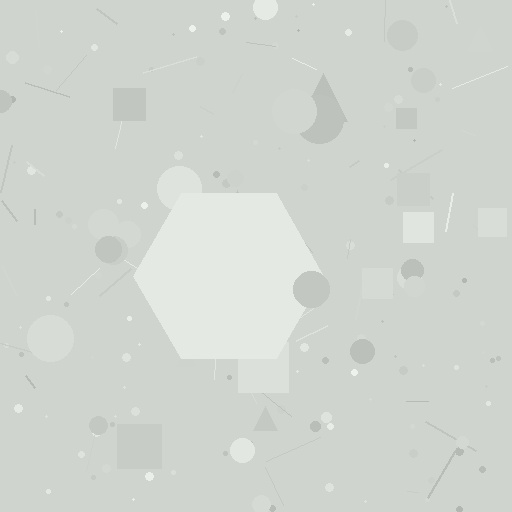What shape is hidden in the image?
A hexagon is hidden in the image.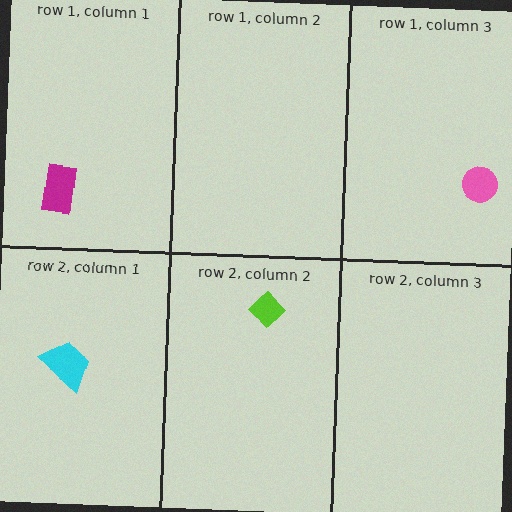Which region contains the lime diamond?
The row 2, column 2 region.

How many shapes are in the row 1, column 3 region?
1.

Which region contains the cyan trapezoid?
The row 2, column 1 region.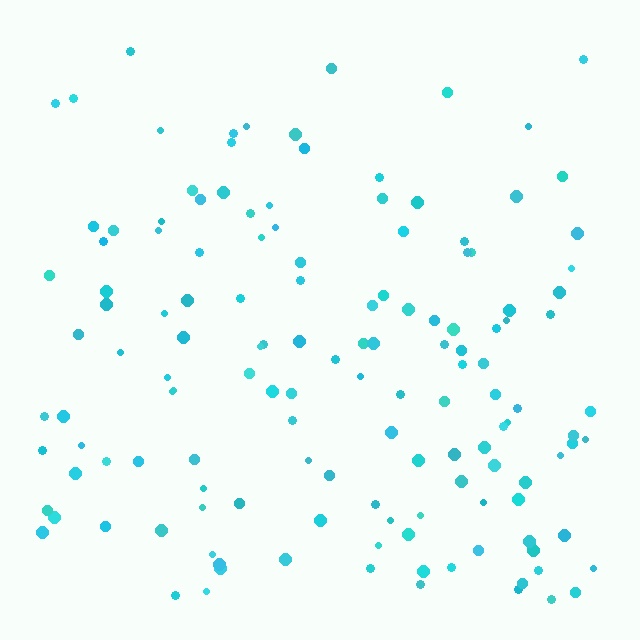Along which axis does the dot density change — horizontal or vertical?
Vertical.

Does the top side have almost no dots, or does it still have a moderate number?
Still a moderate number, just noticeably fewer than the bottom.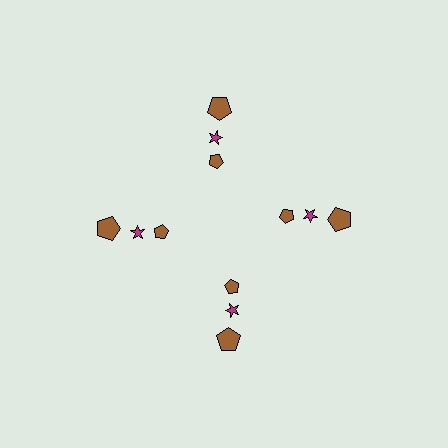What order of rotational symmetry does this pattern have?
This pattern has 4-fold rotational symmetry.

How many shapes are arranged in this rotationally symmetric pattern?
There are 12 shapes, arranged in 4 groups of 3.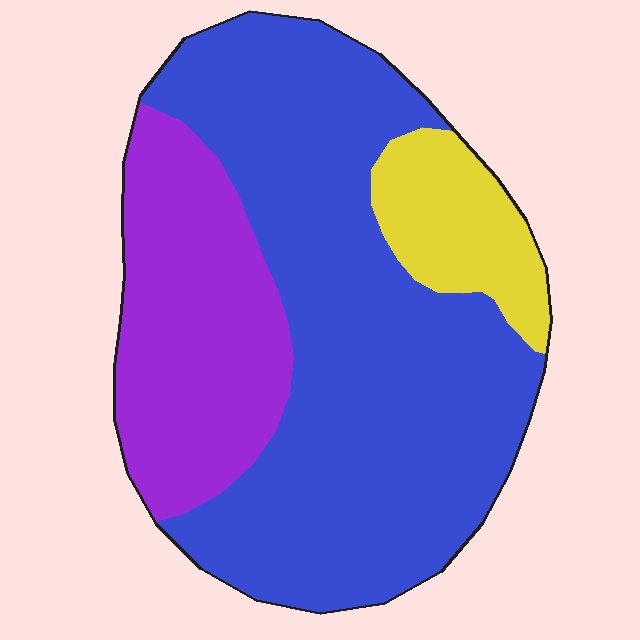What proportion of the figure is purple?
Purple covers around 25% of the figure.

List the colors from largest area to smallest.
From largest to smallest: blue, purple, yellow.